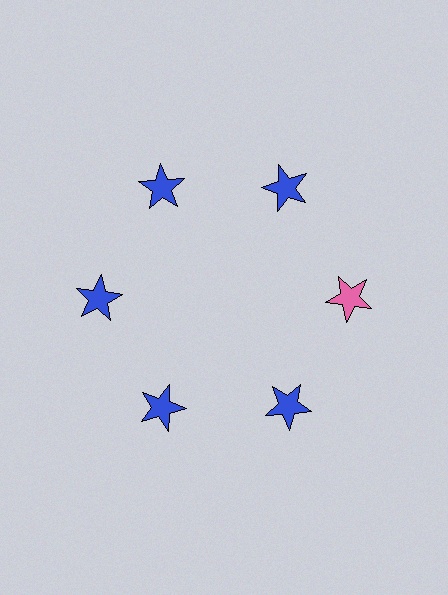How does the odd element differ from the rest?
It has a different color: pink instead of blue.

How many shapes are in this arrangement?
There are 6 shapes arranged in a ring pattern.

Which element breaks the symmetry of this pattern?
The pink star at roughly the 3 o'clock position breaks the symmetry. All other shapes are blue stars.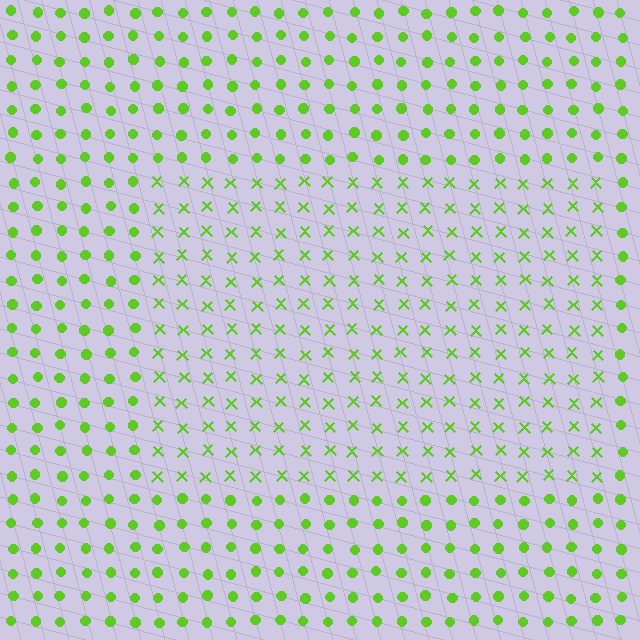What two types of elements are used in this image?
The image uses X marks inside the rectangle region and circles outside it.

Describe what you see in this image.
The image is filled with small lime elements arranged in a uniform grid. A rectangle-shaped region contains X marks, while the surrounding area contains circles. The boundary is defined purely by the change in element shape.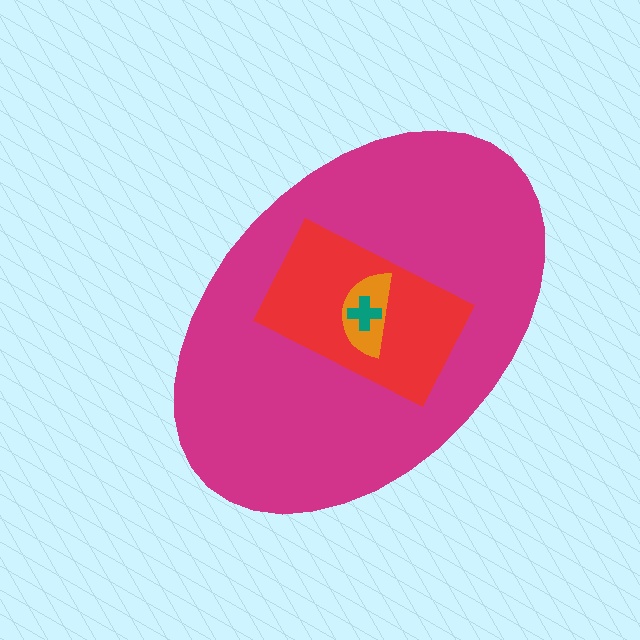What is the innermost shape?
The teal cross.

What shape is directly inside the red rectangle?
The orange semicircle.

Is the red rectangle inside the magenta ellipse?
Yes.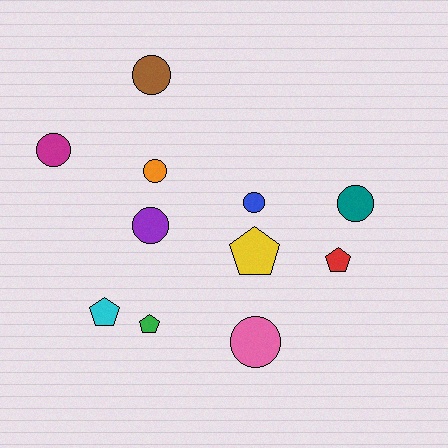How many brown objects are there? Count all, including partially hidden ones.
There is 1 brown object.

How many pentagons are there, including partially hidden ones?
There are 4 pentagons.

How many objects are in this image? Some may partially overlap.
There are 11 objects.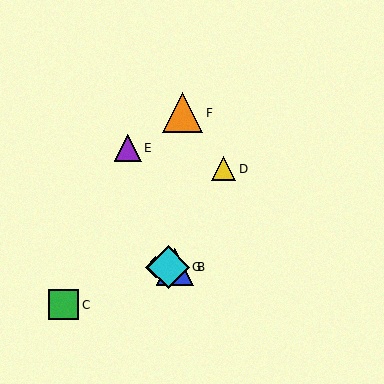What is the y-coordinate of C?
Object C is at y≈305.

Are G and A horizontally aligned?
Yes, both are at y≈267.